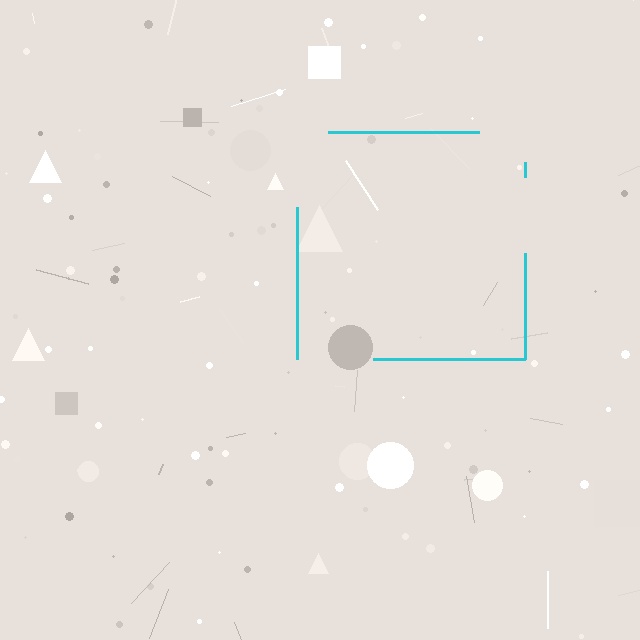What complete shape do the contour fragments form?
The contour fragments form a square.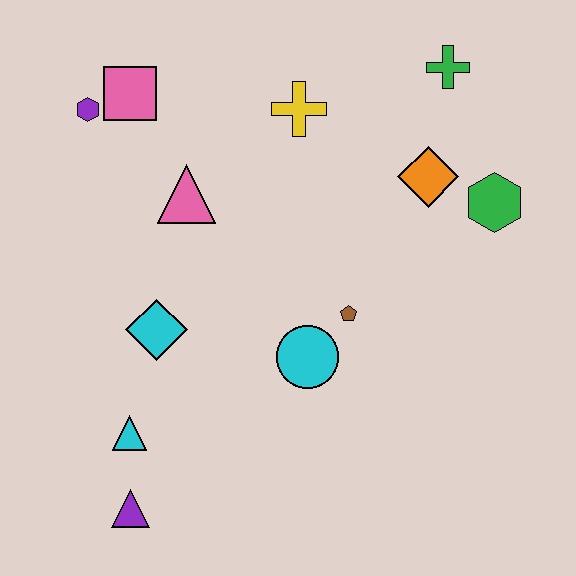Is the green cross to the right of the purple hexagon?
Yes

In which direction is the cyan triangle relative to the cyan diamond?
The cyan triangle is below the cyan diamond.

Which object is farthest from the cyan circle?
The purple hexagon is farthest from the cyan circle.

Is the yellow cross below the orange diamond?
No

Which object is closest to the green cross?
The orange diamond is closest to the green cross.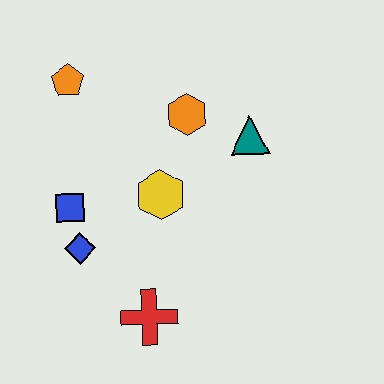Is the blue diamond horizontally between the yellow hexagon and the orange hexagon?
No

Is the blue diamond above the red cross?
Yes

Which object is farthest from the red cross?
The orange pentagon is farthest from the red cross.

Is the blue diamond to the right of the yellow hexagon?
No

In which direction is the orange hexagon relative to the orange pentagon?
The orange hexagon is to the right of the orange pentagon.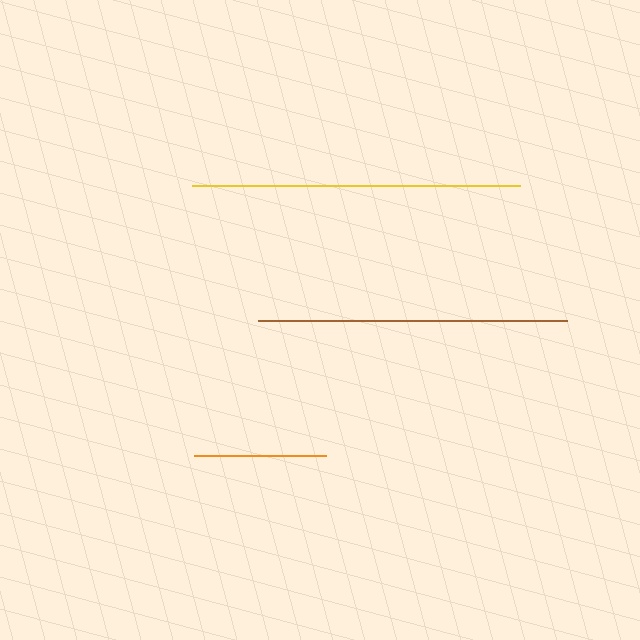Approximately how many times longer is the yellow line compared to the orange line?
The yellow line is approximately 2.5 times the length of the orange line.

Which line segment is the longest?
The yellow line is the longest at approximately 329 pixels.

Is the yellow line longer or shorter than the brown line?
The yellow line is longer than the brown line.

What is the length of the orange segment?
The orange segment is approximately 132 pixels long.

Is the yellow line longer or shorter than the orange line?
The yellow line is longer than the orange line.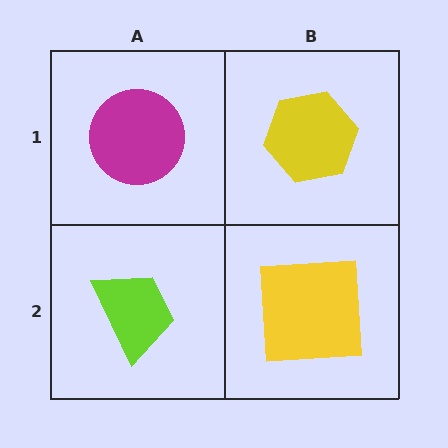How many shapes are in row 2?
2 shapes.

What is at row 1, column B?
A yellow hexagon.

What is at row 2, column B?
A yellow square.